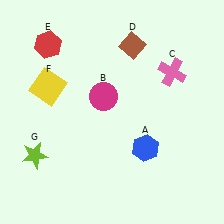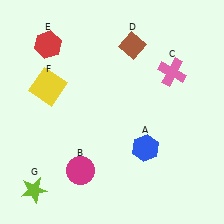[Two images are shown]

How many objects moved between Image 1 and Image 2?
2 objects moved between the two images.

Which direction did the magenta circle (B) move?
The magenta circle (B) moved down.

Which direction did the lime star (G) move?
The lime star (G) moved down.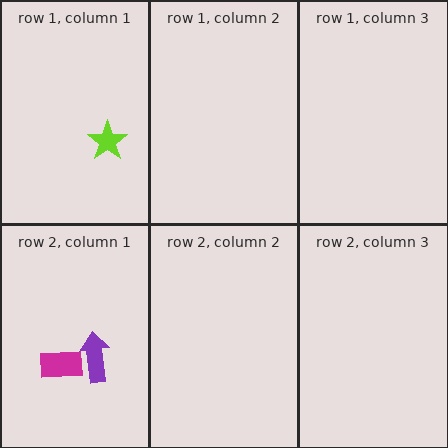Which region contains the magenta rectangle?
The row 2, column 1 region.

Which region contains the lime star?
The row 1, column 1 region.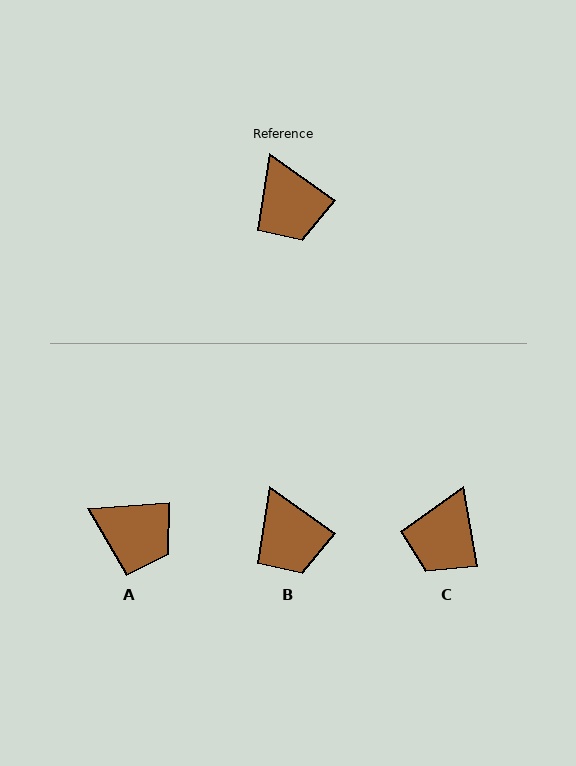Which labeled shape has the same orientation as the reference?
B.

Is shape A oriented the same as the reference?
No, it is off by about 39 degrees.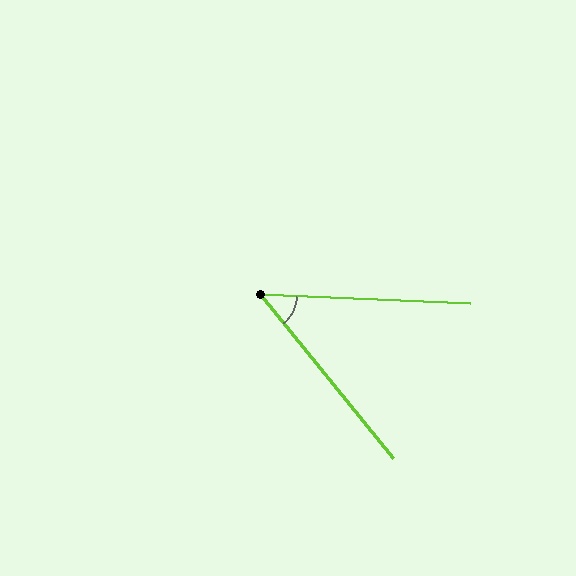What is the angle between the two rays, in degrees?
Approximately 48 degrees.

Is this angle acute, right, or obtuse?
It is acute.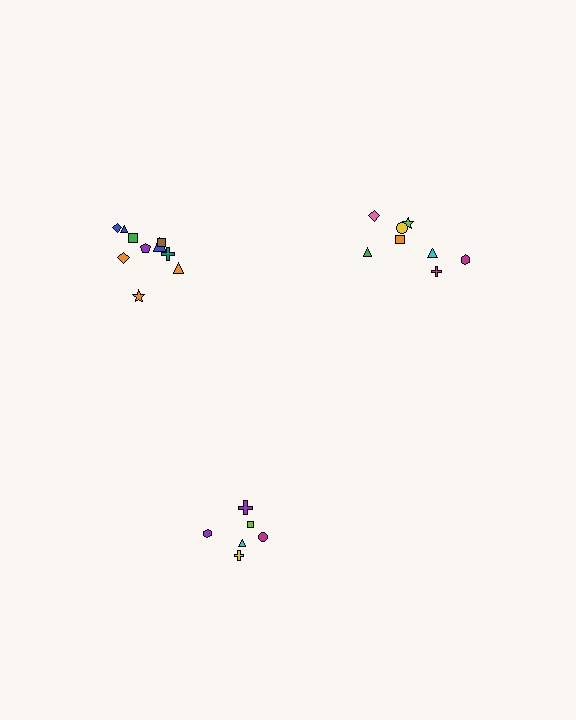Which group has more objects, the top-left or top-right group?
The top-left group.